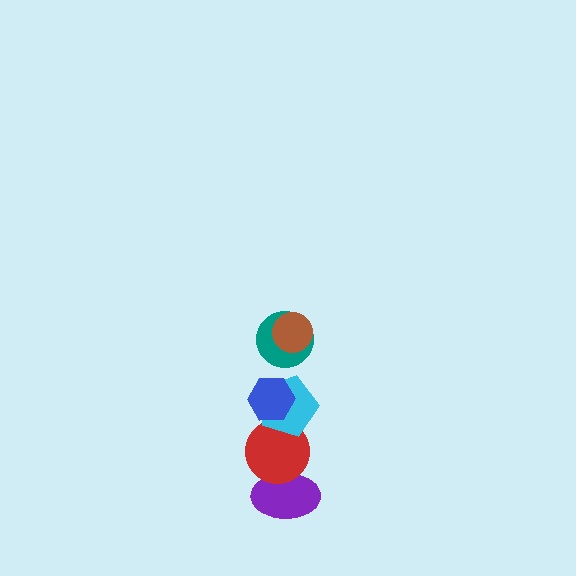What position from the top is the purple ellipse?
The purple ellipse is 6th from the top.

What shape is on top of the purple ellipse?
The red circle is on top of the purple ellipse.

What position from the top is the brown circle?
The brown circle is 1st from the top.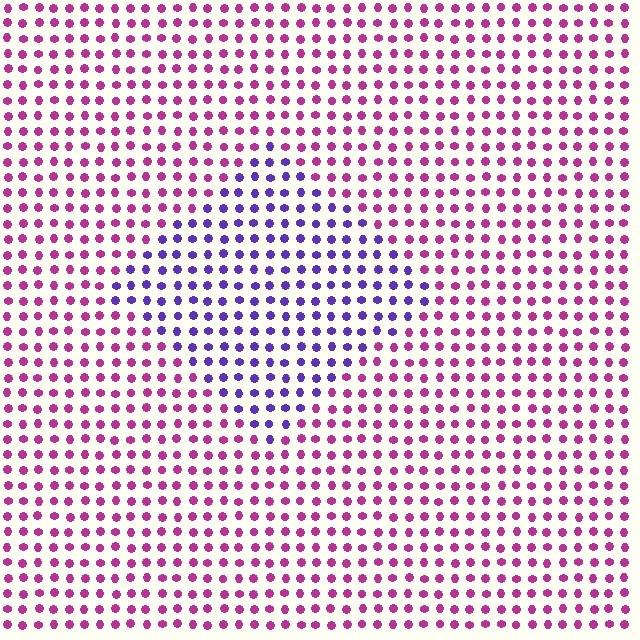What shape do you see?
I see a diamond.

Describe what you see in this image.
The image is filled with small magenta elements in a uniform arrangement. A diamond-shaped region is visible where the elements are tinted to a slightly different hue, forming a subtle color boundary.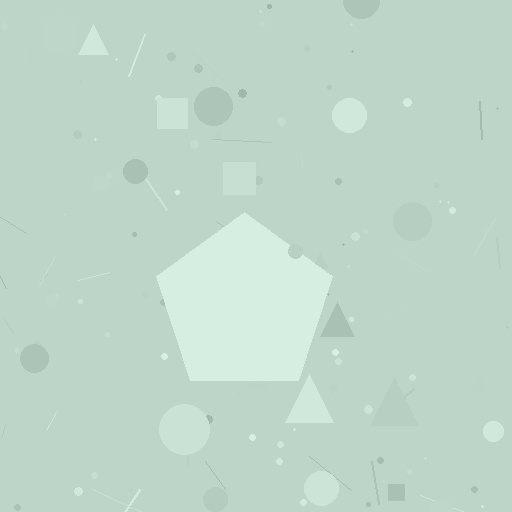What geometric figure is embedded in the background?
A pentagon is embedded in the background.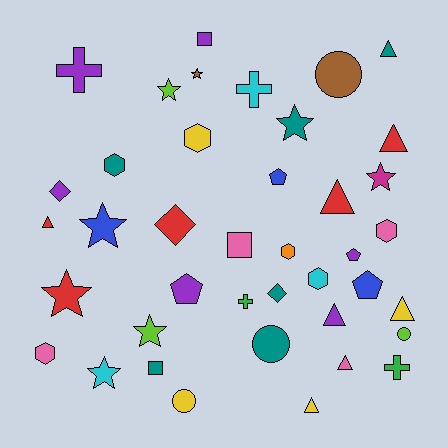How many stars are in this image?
There are 8 stars.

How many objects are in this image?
There are 40 objects.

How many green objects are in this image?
There are 2 green objects.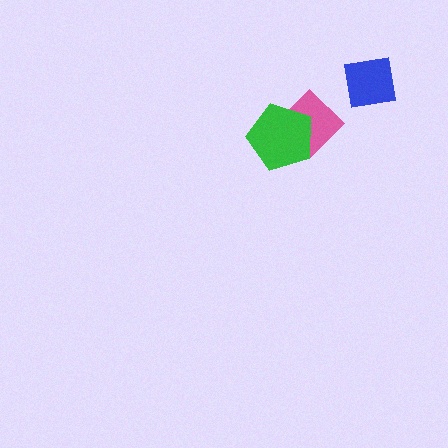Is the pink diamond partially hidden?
Yes, it is partially covered by another shape.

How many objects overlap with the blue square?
0 objects overlap with the blue square.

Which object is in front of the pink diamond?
The green pentagon is in front of the pink diamond.